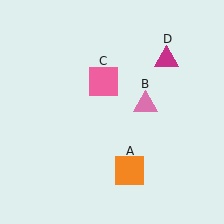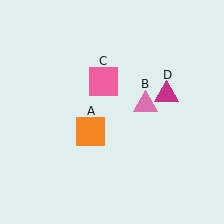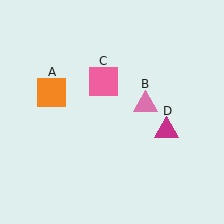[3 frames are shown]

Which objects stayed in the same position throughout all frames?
Pink triangle (object B) and pink square (object C) remained stationary.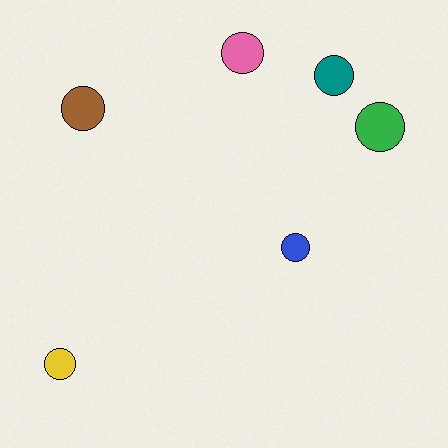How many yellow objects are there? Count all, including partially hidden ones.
There is 1 yellow object.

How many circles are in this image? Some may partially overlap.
There are 6 circles.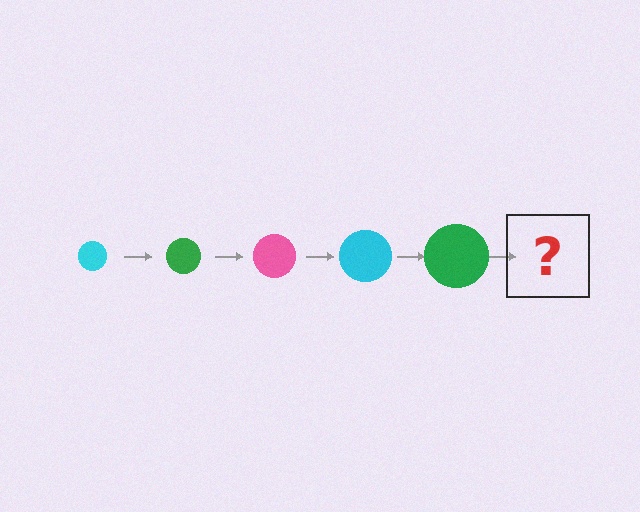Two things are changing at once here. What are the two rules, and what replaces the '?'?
The two rules are that the circle grows larger each step and the color cycles through cyan, green, and pink. The '?' should be a pink circle, larger than the previous one.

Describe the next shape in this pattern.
It should be a pink circle, larger than the previous one.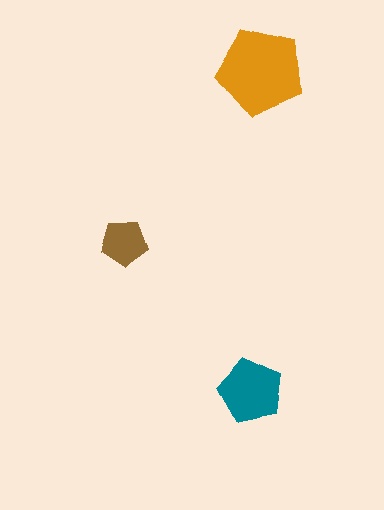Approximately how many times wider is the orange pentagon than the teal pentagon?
About 1.5 times wider.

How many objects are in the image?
There are 3 objects in the image.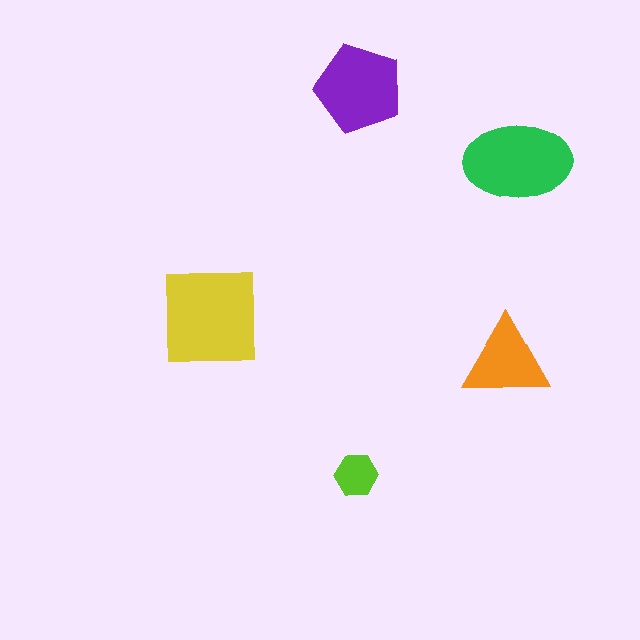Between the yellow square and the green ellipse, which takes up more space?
The yellow square.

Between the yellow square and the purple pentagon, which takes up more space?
The yellow square.